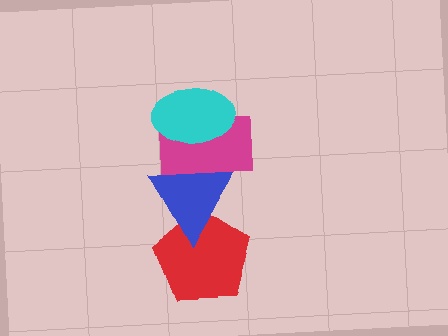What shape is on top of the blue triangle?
The magenta rectangle is on top of the blue triangle.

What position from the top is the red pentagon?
The red pentagon is 4th from the top.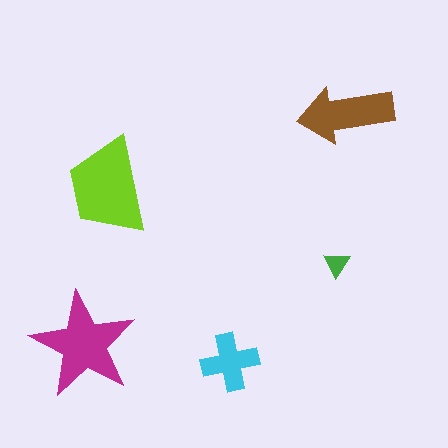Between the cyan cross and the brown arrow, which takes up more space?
The brown arrow.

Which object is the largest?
The lime trapezoid.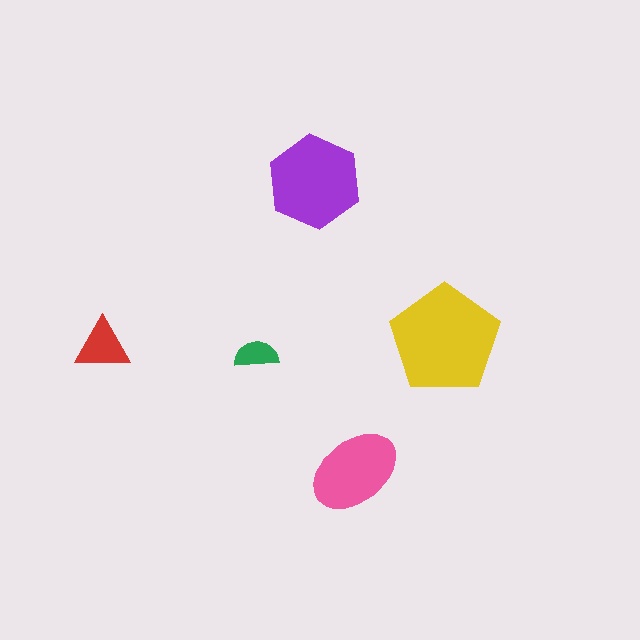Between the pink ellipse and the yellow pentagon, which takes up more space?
The yellow pentagon.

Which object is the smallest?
The green semicircle.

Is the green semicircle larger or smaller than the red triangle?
Smaller.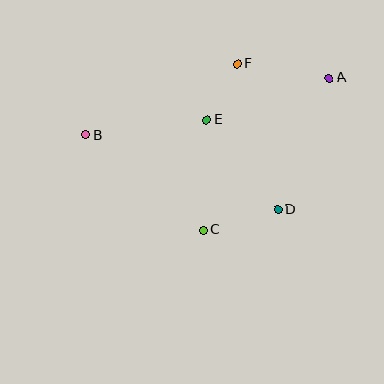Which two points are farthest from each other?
Points A and B are farthest from each other.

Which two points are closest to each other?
Points E and F are closest to each other.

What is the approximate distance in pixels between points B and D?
The distance between B and D is approximately 206 pixels.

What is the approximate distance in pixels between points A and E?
The distance between A and E is approximately 130 pixels.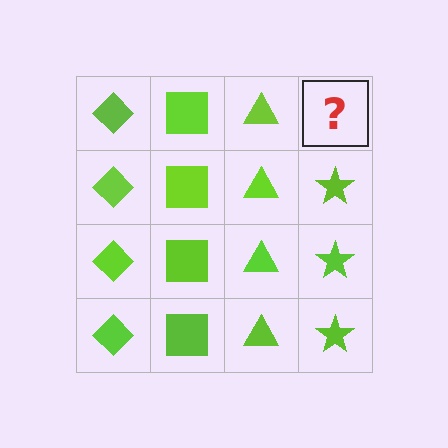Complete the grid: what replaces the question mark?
The question mark should be replaced with a lime star.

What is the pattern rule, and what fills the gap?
The rule is that each column has a consistent shape. The gap should be filled with a lime star.